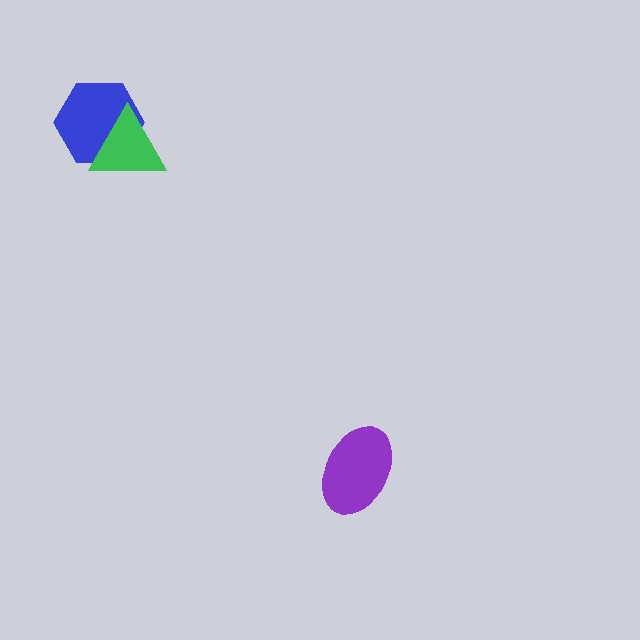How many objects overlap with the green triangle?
1 object overlaps with the green triangle.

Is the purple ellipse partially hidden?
No, no other shape covers it.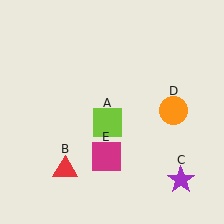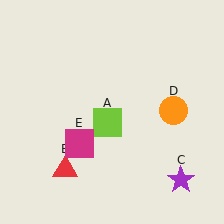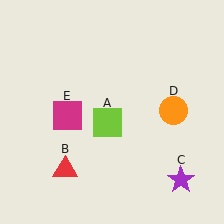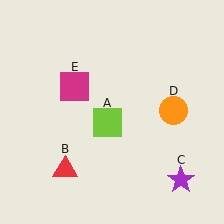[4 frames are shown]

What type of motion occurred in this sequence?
The magenta square (object E) rotated clockwise around the center of the scene.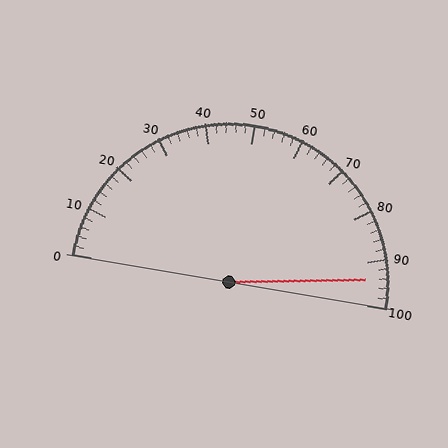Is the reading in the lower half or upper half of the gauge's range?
The reading is in the upper half of the range (0 to 100).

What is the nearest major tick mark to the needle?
The nearest major tick mark is 90.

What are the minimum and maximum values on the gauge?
The gauge ranges from 0 to 100.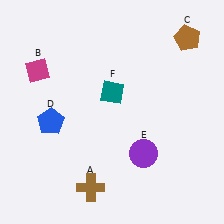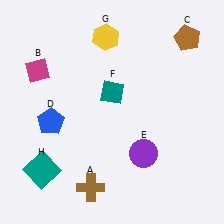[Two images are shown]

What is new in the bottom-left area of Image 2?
A teal square (H) was added in the bottom-left area of Image 2.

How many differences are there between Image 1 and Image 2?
There are 2 differences between the two images.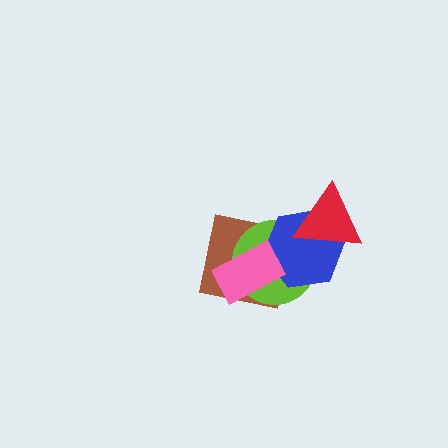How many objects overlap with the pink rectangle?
3 objects overlap with the pink rectangle.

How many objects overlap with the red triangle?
2 objects overlap with the red triangle.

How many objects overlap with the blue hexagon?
4 objects overlap with the blue hexagon.